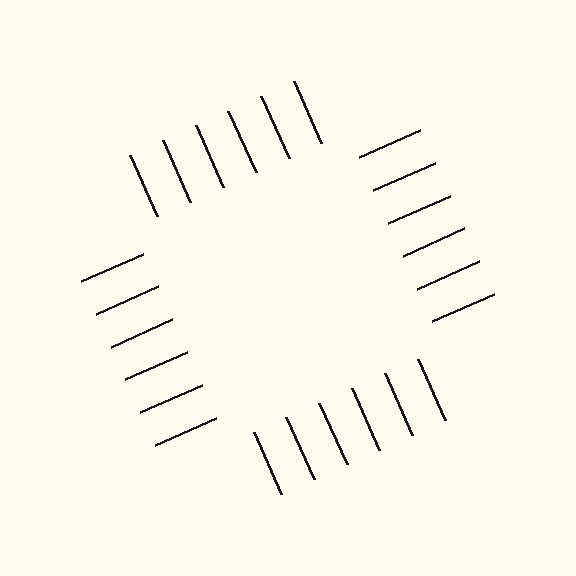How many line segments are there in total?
24 — 6 along each of the 4 edges.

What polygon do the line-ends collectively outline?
An illusory square — the line segments terminate on its edges but no continuous stroke is drawn.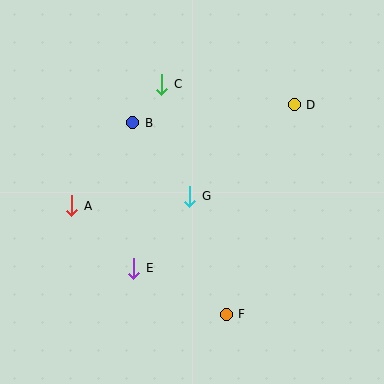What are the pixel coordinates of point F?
Point F is at (226, 314).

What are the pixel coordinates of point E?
Point E is at (133, 269).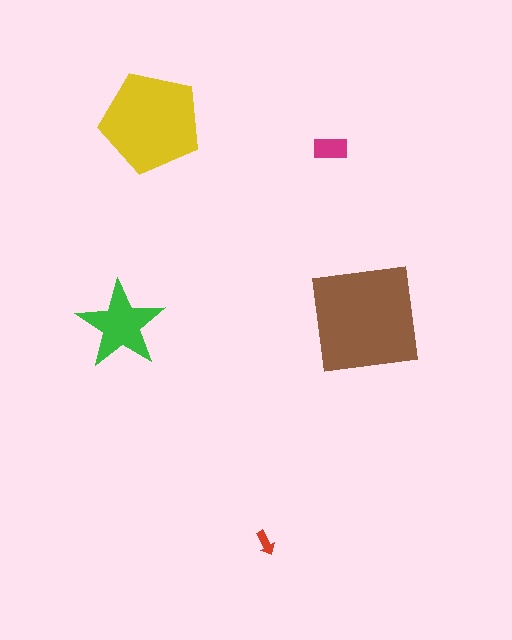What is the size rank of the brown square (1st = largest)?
1st.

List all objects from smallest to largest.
The red arrow, the magenta rectangle, the green star, the yellow pentagon, the brown square.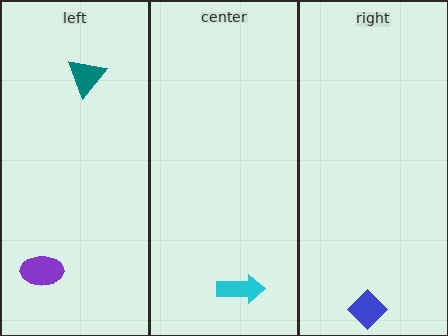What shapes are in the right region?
The blue diamond.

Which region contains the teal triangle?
The left region.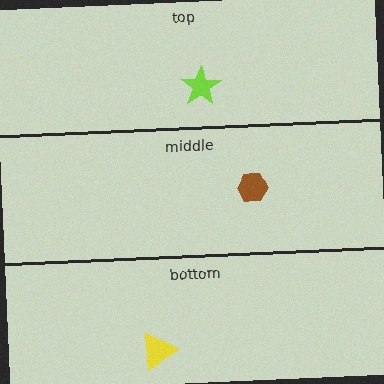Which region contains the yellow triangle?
The bottom region.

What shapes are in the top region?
The lime star.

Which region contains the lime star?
The top region.